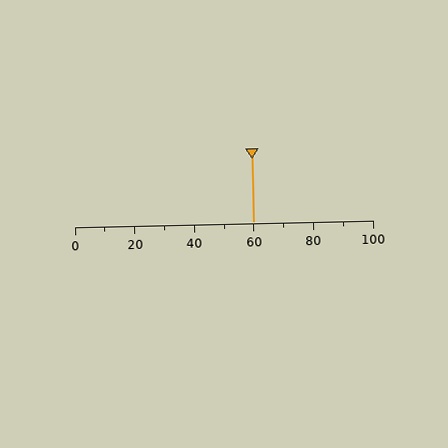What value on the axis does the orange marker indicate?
The marker indicates approximately 60.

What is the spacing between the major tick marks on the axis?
The major ticks are spaced 20 apart.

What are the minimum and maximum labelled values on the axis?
The axis runs from 0 to 100.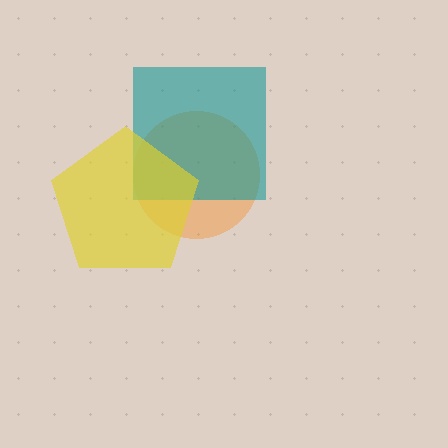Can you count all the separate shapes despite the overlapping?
Yes, there are 3 separate shapes.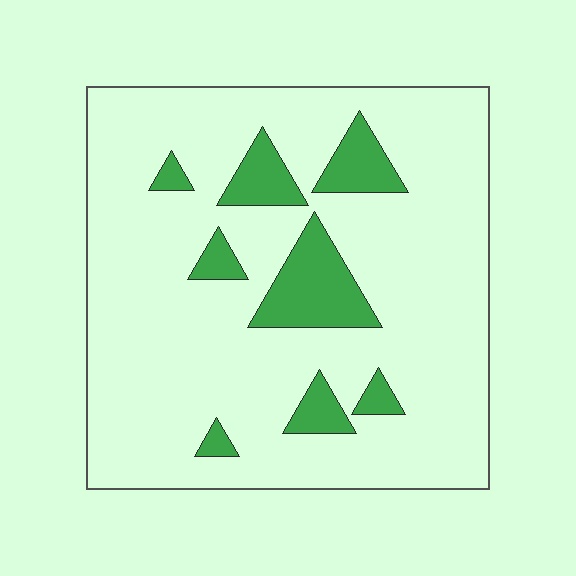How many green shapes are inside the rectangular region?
8.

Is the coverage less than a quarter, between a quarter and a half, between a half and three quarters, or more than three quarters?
Less than a quarter.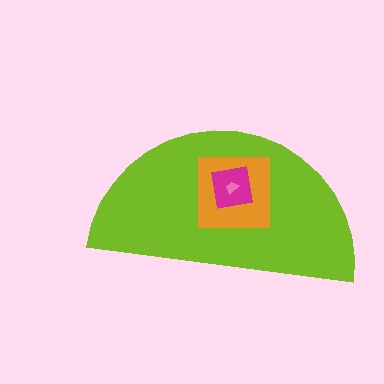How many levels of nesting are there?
4.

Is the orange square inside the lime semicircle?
Yes.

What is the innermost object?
The pink trapezoid.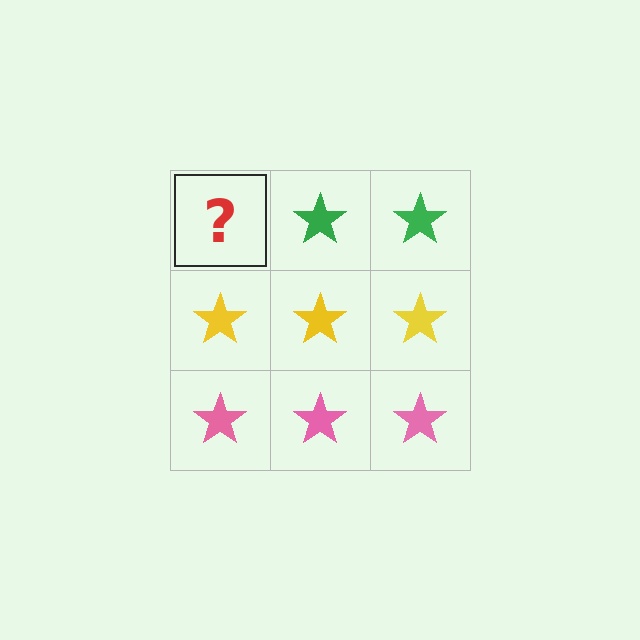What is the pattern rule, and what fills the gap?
The rule is that each row has a consistent color. The gap should be filled with a green star.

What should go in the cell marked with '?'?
The missing cell should contain a green star.